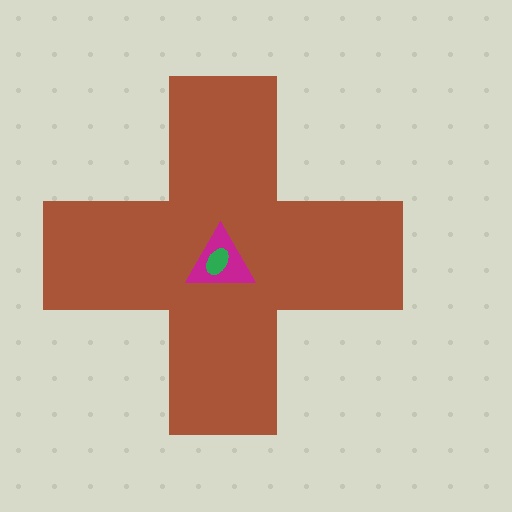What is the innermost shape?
The green ellipse.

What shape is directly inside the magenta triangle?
The green ellipse.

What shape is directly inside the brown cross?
The magenta triangle.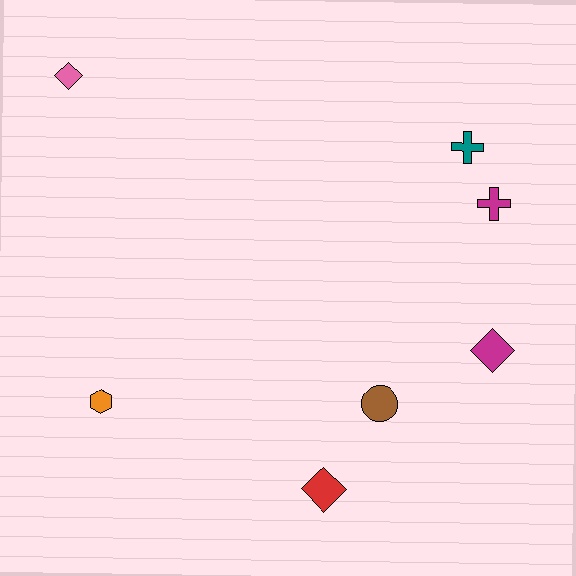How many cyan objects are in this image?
There are no cyan objects.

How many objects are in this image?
There are 7 objects.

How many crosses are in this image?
There are 2 crosses.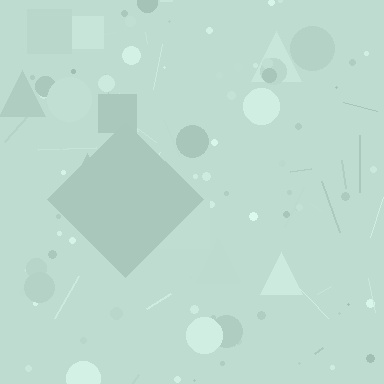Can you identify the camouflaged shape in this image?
The camouflaged shape is a diamond.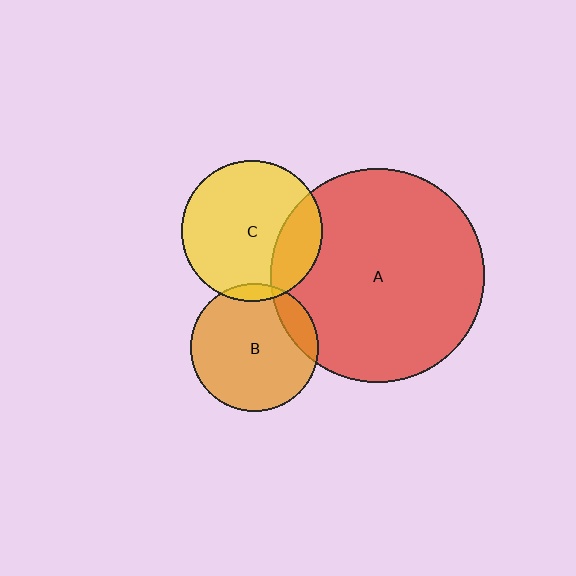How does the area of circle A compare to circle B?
Approximately 2.8 times.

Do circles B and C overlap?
Yes.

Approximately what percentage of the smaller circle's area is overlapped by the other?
Approximately 5%.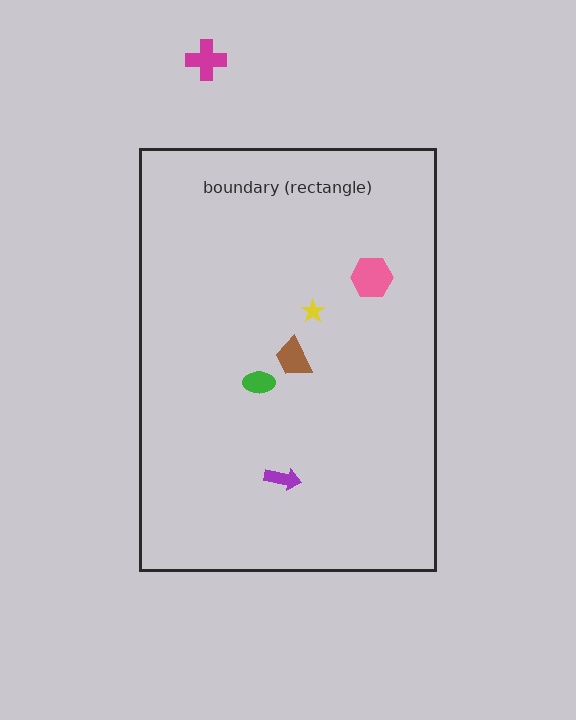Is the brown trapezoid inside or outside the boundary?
Inside.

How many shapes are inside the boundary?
5 inside, 1 outside.